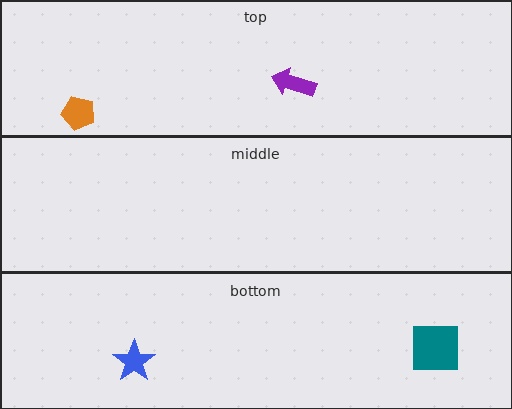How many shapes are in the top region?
2.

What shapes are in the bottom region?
The teal square, the blue star.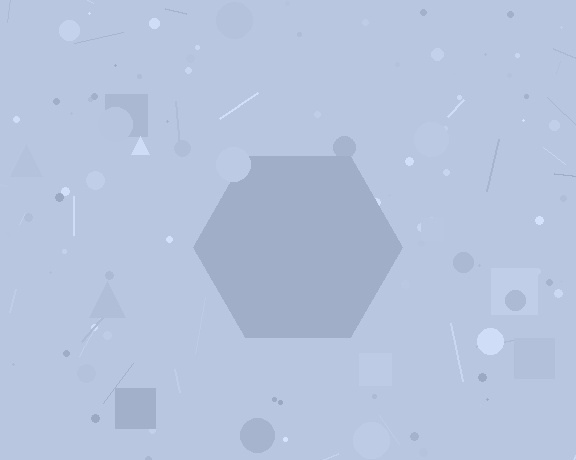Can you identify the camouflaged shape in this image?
The camouflaged shape is a hexagon.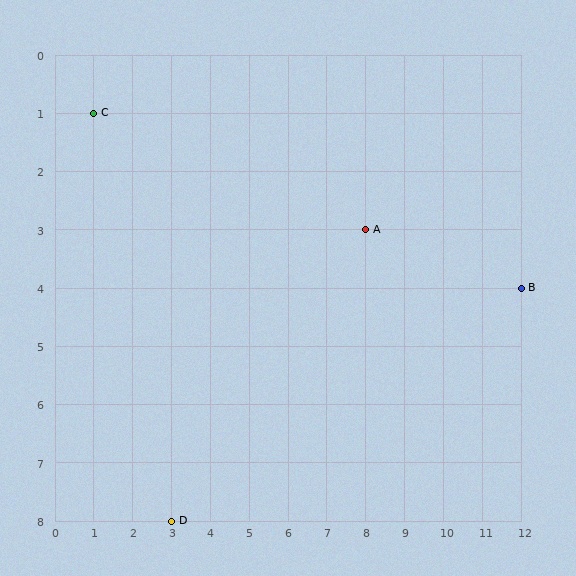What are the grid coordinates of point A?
Point A is at grid coordinates (8, 3).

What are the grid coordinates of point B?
Point B is at grid coordinates (12, 4).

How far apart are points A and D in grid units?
Points A and D are 5 columns and 5 rows apart (about 7.1 grid units diagonally).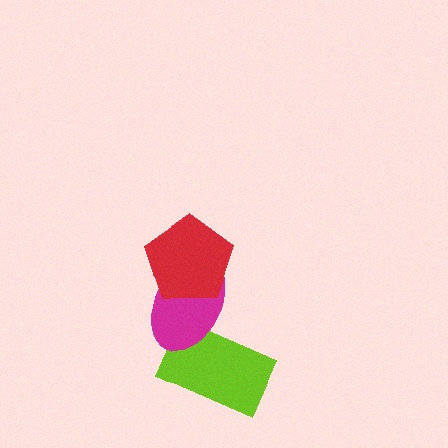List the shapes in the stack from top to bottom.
From top to bottom: the red pentagon, the magenta ellipse, the lime rectangle.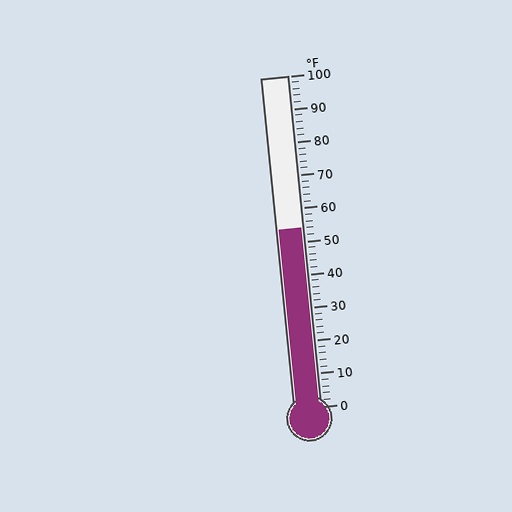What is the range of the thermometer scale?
The thermometer scale ranges from 0°F to 100°F.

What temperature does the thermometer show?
The thermometer shows approximately 54°F.